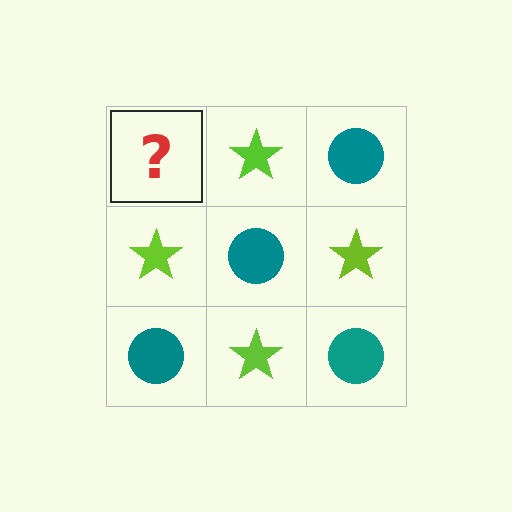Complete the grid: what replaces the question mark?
The question mark should be replaced with a teal circle.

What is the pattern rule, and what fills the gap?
The rule is that it alternates teal circle and lime star in a checkerboard pattern. The gap should be filled with a teal circle.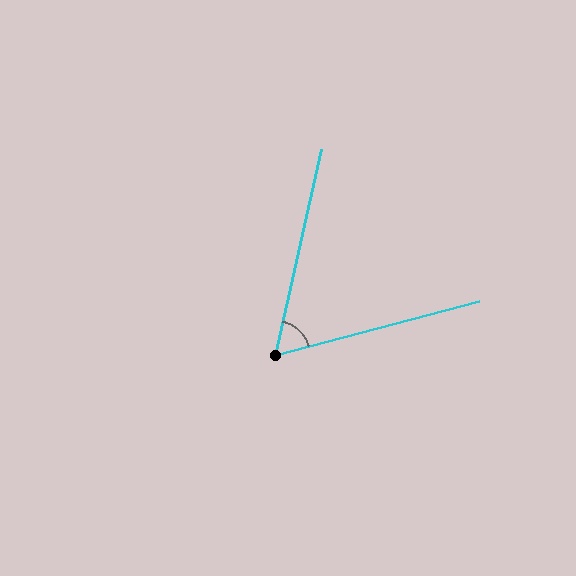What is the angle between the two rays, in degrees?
Approximately 62 degrees.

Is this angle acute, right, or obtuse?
It is acute.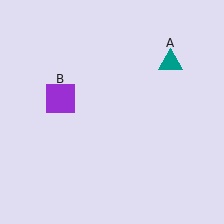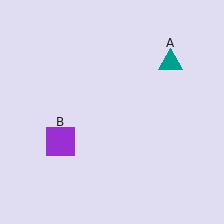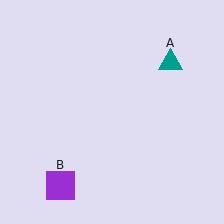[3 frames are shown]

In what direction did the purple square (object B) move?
The purple square (object B) moved down.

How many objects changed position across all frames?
1 object changed position: purple square (object B).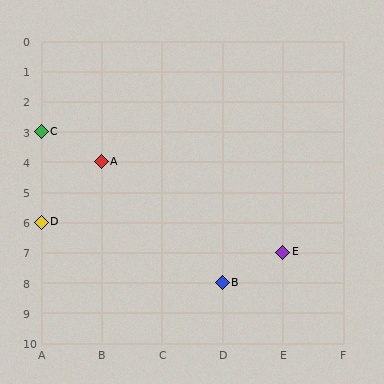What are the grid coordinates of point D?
Point D is at grid coordinates (A, 6).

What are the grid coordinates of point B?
Point B is at grid coordinates (D, 8).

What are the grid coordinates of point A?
Point A is at grid coordinates (B, 4).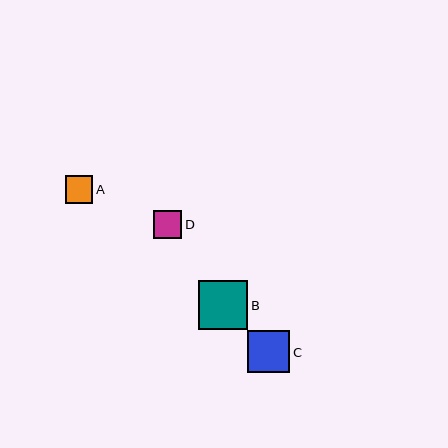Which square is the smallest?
Square A is the smallest with a size of approximately 28 pixels.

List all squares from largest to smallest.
From largest to smallest: B, C, D, A.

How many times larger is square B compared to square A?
Square B is approximately 1.8 times the size of square A.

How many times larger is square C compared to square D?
Square C is approximately 1.5 times the size of square D.